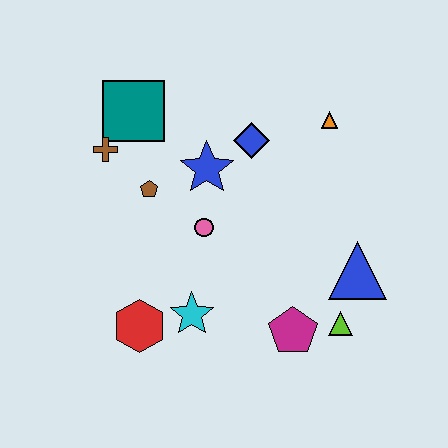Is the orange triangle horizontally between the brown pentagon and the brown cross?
No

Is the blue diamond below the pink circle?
No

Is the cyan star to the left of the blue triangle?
Yes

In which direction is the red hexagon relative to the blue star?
The red hexagon is below the blue star.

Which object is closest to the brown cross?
The teal square is closest to the brown cross.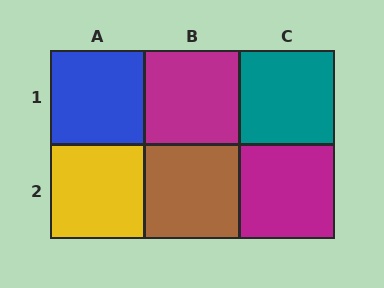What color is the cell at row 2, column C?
Magenta.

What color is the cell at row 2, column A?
Yellow.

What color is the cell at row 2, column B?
Brown.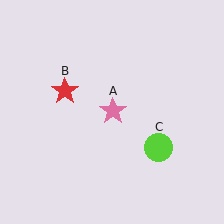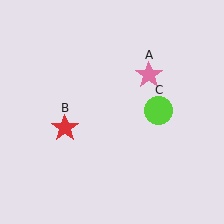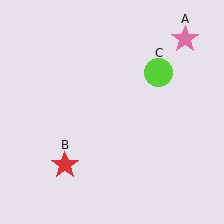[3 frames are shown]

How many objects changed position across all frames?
3 objects changed position: pink star (object A), red star (object B), lime circle (object C).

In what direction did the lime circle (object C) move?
The lime circle (object C) moved up.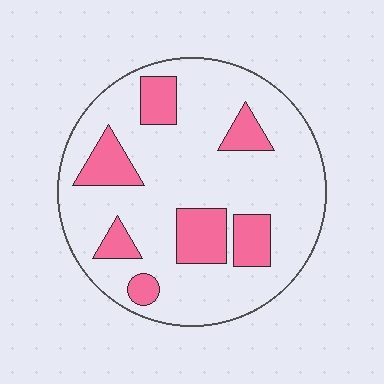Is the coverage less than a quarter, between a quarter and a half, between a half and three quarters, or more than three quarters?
Less than a quarter.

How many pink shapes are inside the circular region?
7.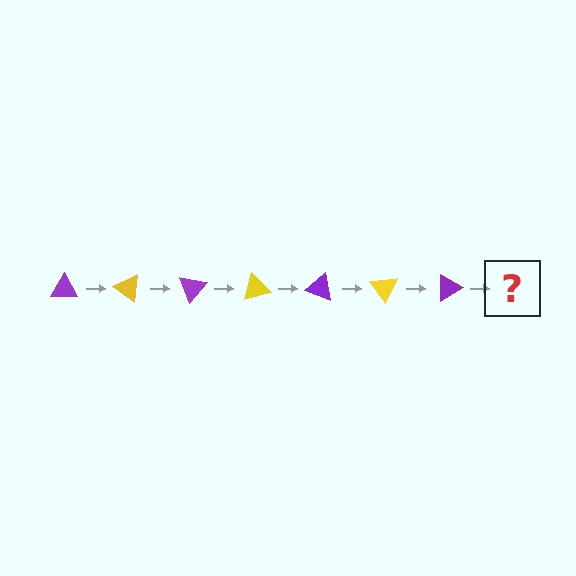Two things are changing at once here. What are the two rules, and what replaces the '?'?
The two rules are that it rotates 35 degrees each step and the color cycles through purple and yellow. The '?' should be a yellow triangle, rotated 245 degrees from the start.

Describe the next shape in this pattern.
It should be a yellow triangle, rotated 245 degrees from the start.